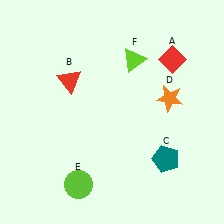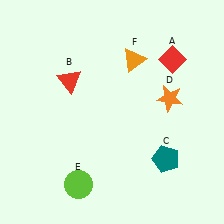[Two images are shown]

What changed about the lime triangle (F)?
In Image 1, F is lime. In Image 2, it changed to orange.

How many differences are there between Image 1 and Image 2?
There is 1 difference between the two images.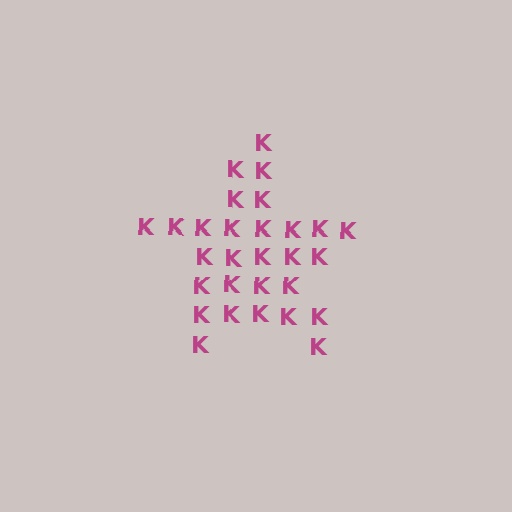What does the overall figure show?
The overall figure shows a star.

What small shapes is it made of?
It is made of small letter K's.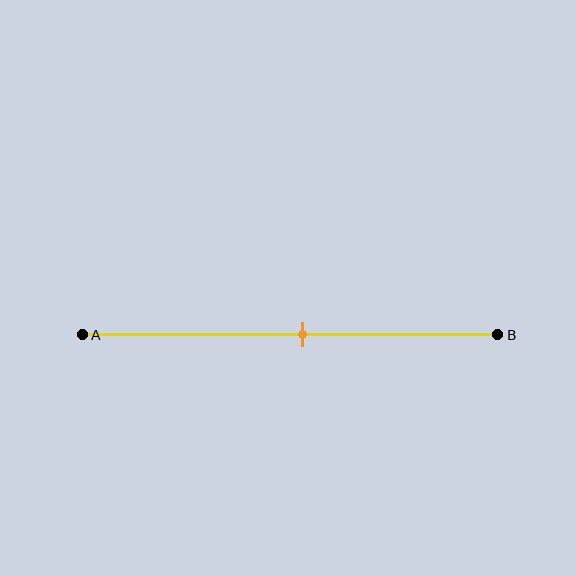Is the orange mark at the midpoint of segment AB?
No, the mark is at about 55% from A, not at the 50% midpoint.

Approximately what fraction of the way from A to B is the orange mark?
The orange mark is approximately 55% of the way from A to B.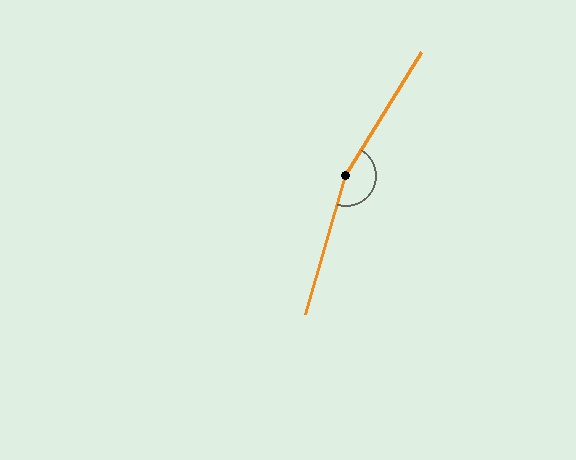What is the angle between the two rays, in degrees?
Approximately 165 degrees.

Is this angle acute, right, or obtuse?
It is obtuse.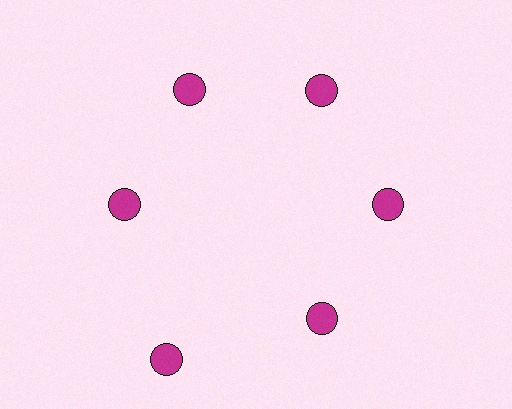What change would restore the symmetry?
The symmetry would be restored by moving it inward, back onto the ring so that all 6 circles sit at equal angles and equal distance from the center.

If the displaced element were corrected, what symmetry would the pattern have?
It would have 6-fold rotational symmetry — the pattern would map onto itself every 60 degrees.